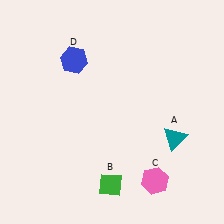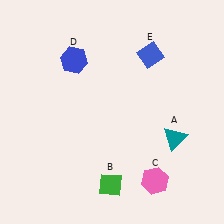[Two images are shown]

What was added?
A blue diamond (E) was added in Image 2.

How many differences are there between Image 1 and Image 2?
There is 1 difference between the two images.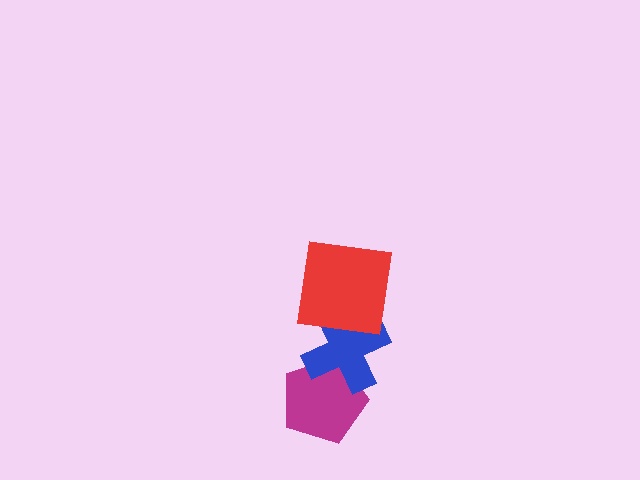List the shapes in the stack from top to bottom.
From top to bottom: the red square, the blue cross, the magenta pentagon.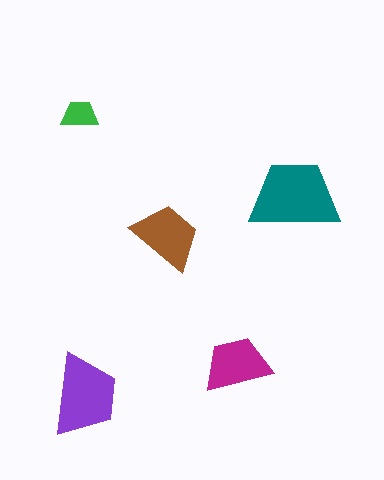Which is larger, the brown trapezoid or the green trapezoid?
The brown one.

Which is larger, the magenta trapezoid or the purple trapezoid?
The purple one.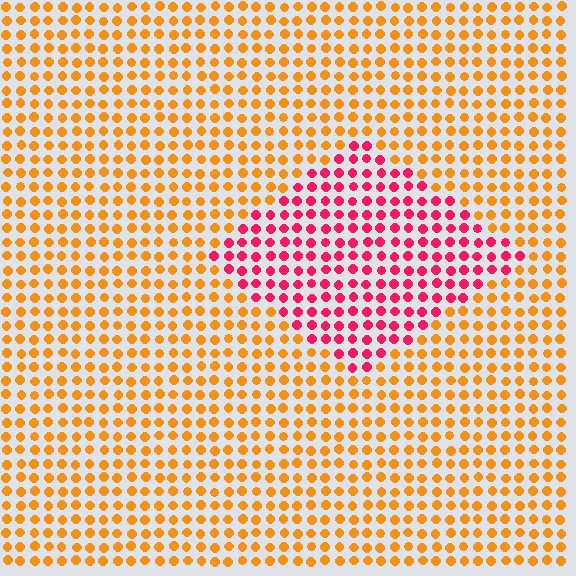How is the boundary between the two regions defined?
The boundary is defined purely by a slight shift in hue (about 54 degrees). Spacing, size, and orientation are identical on both sides.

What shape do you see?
I see a diamond.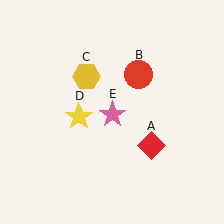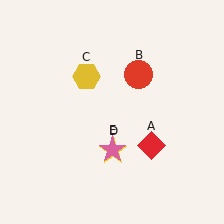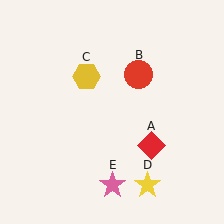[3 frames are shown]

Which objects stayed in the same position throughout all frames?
Red diamond (object A) and red circle (object B) and yellow hexagon (object C) remained stationary.